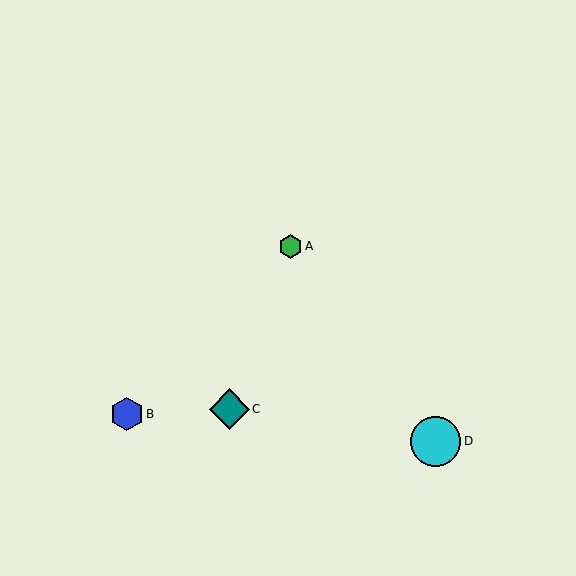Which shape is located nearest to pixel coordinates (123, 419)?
The blue hexagon (labeled B) at (127, 414) is nearest to that location.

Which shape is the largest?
The cyan circle (labeled D) is the largest.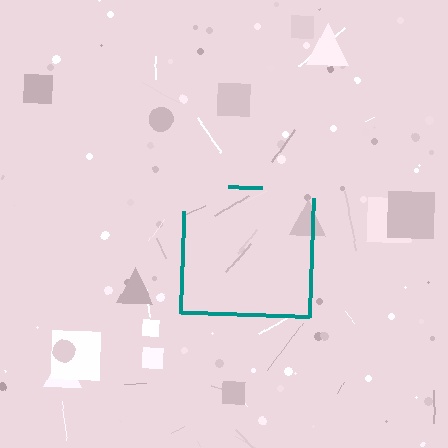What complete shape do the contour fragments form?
The contour fragments form a square.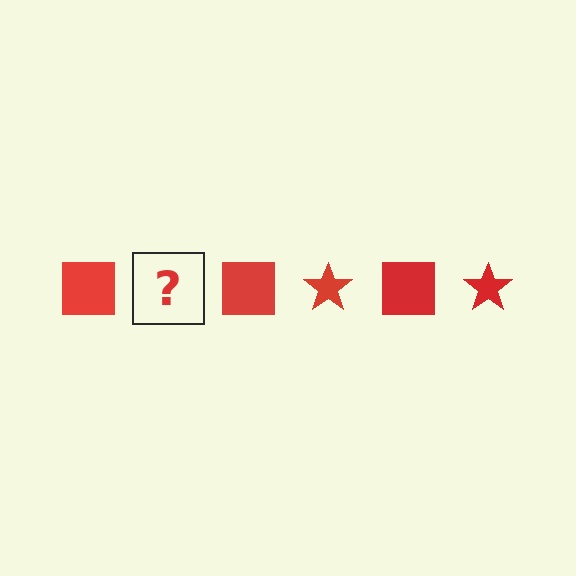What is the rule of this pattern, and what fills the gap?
The rule is that the pattern cycles through square, star shapes in red. The gap should be filled with a red star.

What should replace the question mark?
The question mark should be replaced with a red star.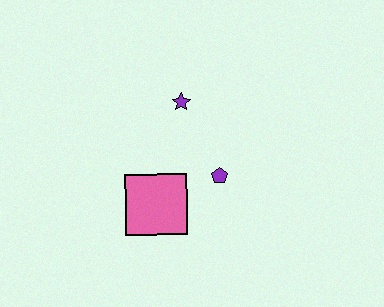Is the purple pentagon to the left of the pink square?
No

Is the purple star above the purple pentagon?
Yes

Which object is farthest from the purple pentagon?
The purple star is farthest from the purple pentagon.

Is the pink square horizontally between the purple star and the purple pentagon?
No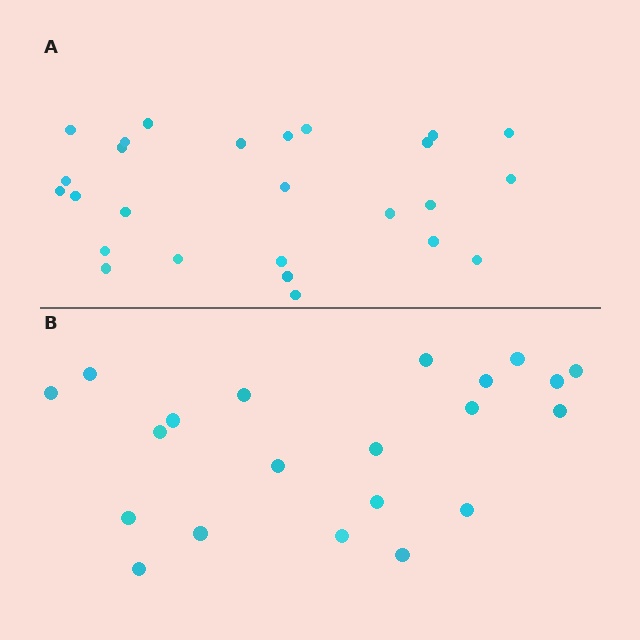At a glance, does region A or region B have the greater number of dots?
Region A (the top region) has more dots.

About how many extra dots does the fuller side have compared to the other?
Region A has about 5 more dots than region B.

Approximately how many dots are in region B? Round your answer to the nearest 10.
About 20 dots. (The exact count is 21, which rounds to 20.)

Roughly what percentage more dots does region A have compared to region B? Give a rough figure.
About 25% more.